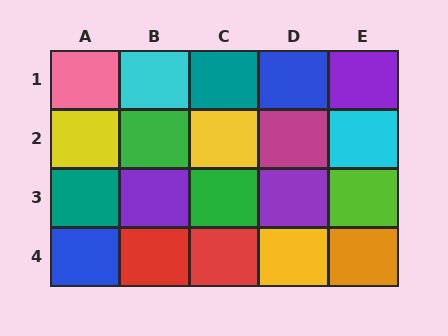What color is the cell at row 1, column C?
Teal.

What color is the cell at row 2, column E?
Cyan.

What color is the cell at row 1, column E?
Purple.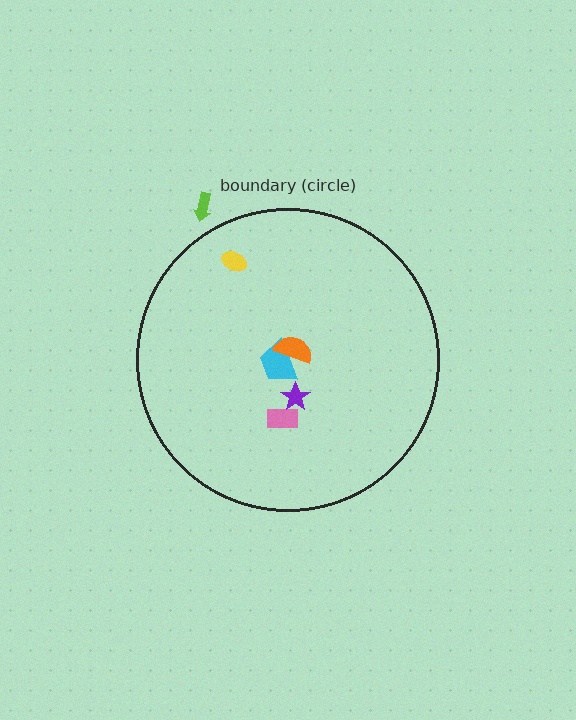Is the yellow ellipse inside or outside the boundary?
Inside.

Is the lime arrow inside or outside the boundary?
Outside.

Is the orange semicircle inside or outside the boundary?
Inside.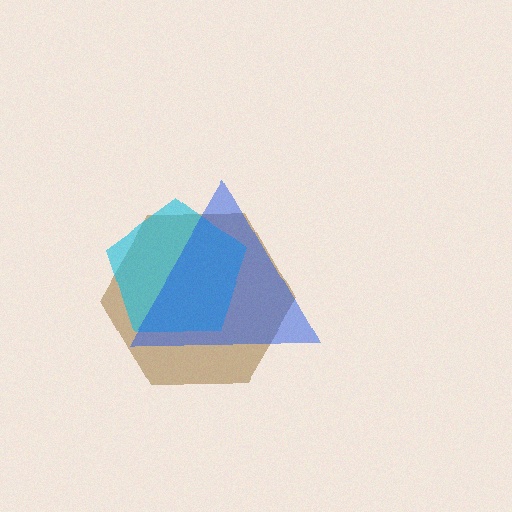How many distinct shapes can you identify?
There are 3 distinct shapes: a brown hexagon, a cyan pentagon, a blue triangle.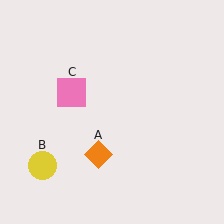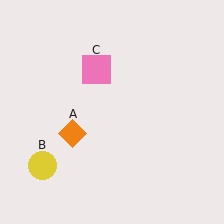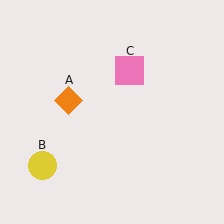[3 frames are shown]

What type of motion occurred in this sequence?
The orange diamond (object A), pink square (object C) rotated clockwise around the center of the scene.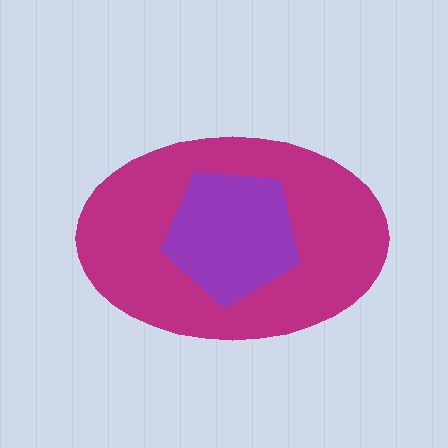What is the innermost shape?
The purple pentagon.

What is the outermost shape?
The magenta ellipse.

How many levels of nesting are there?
2.